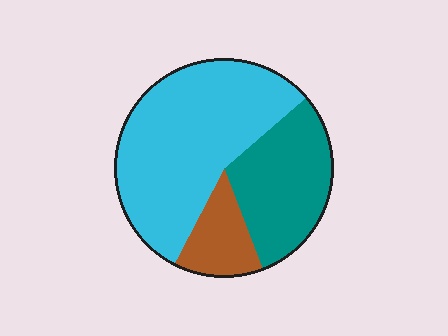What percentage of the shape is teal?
Teal takes up about one third (1/3) of the shape.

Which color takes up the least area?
Brown, at roughly 15%.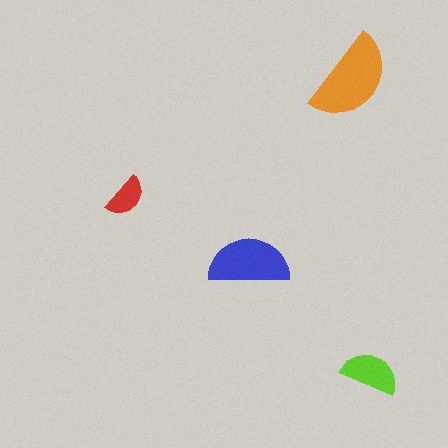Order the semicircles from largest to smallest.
the orange one, the blue one, the lime one, the red one.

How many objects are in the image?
There are 4 objects in the image.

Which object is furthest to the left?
The red semicircle is leftmost.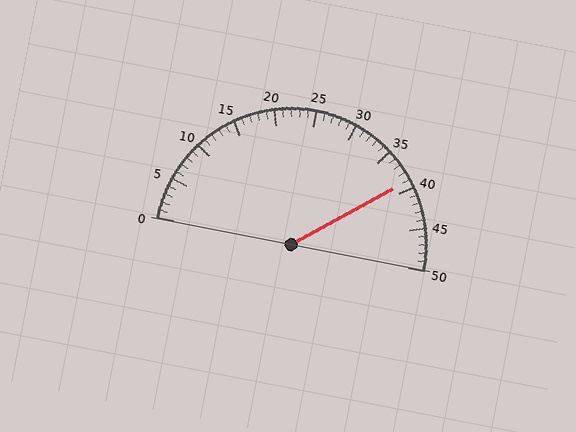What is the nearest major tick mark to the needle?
The nearest major tick mark is 40.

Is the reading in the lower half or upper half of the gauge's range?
The reading is in the upper half of the range (0 to 50).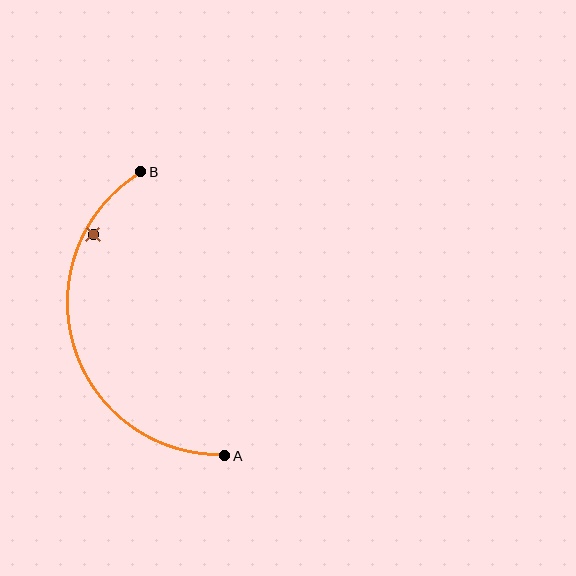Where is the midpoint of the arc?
The arc midpoint is the point on the curve farthest from the straight line joining A and B. It sits to the left of that line.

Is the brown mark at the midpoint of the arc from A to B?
No — the brown mark does not lie on the arc at all. It sits slightly inside the curve.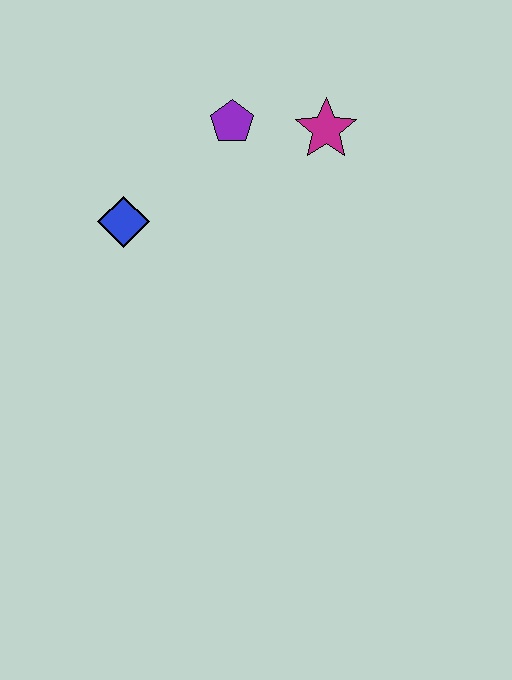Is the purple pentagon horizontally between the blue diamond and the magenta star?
Yes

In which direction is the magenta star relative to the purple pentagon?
The magenta star is to the right of the purple pentagon.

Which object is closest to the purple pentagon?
The magenta star is closest to the purple pentagon.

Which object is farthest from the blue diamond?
The magenta star is farthest from the blue diamond.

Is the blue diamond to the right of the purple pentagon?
No